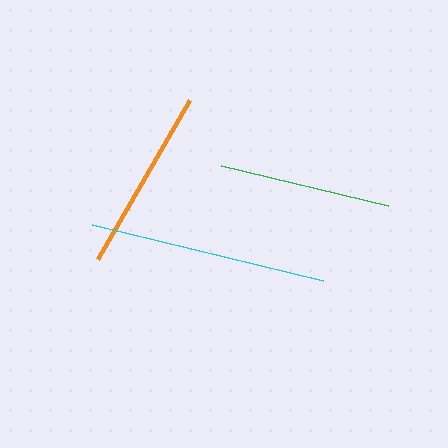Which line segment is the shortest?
The green line is the shortest at approximately 172 pixels.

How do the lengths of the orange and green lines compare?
The orange and green lines are approximately the same length.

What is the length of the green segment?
The green segment is approximately 172 pixels long.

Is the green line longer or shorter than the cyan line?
The cyan line is longer than the green line.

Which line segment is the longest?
The cyan line is the longest at approximately 238 pixels.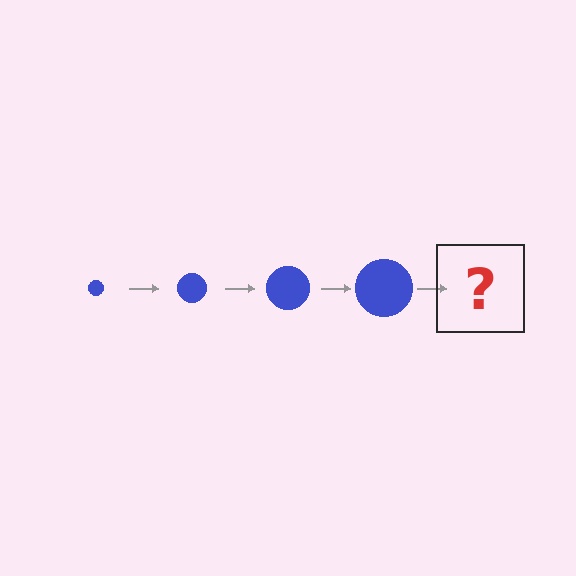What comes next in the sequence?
The next element should be a blue circle, larger than the previous one.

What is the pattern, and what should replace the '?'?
The pattern is that the circle gets progressively larger each step. The '?' should be a blue circle, larger than the previous one.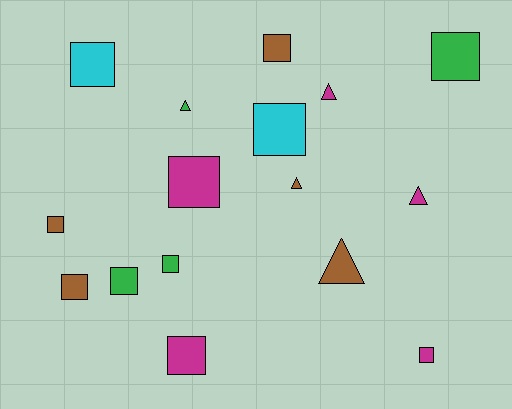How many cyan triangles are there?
There are no cyan triangles.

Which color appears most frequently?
Brown, with 5 objects.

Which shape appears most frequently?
Square, with 11 objects.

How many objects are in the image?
There are 16 objects.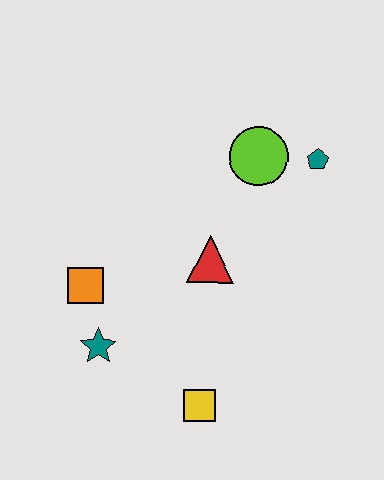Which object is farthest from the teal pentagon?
The teal star is farthest from the teal pentagon.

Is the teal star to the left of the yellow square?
Yes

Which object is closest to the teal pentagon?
The lime circle is closest to the teal pentagon.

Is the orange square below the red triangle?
Yes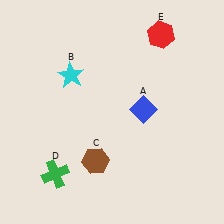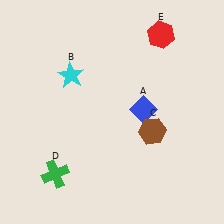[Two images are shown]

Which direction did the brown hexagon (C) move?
The brown hexagon (C) moved right.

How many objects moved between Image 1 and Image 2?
1 object moved between the two images.